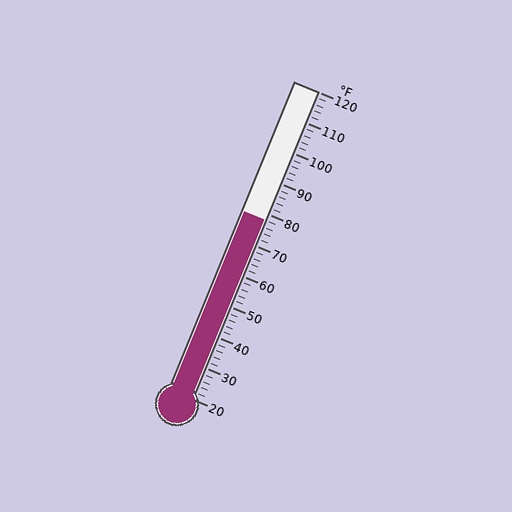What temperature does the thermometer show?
The thermometer shows approximately 78°F.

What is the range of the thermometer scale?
The thermometer scale ranges from 20°F to 120°F.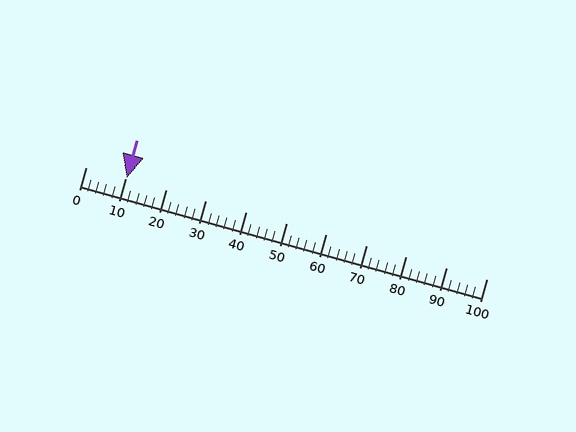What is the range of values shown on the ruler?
The ruler shows values from 0 to 100.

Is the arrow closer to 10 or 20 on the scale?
The arrow is closer to 10.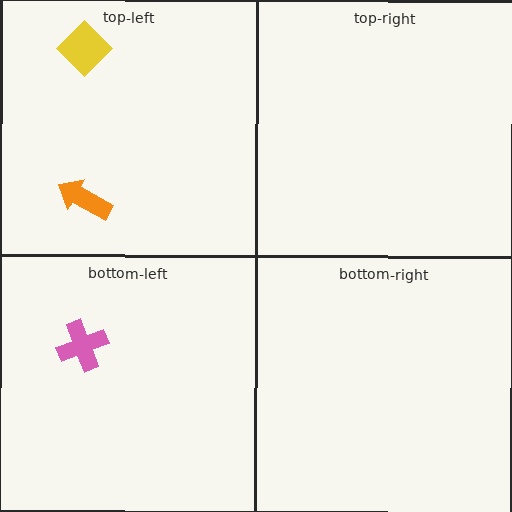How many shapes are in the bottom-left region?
1.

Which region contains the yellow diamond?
The top-left region.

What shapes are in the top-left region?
The orange arrow, the yellow diamond.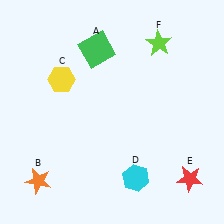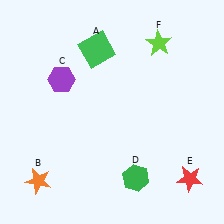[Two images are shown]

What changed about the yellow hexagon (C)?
In Image 1, C is yellow. In Image 2, it changed to purple.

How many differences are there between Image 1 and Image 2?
There are 2 differences between the two images.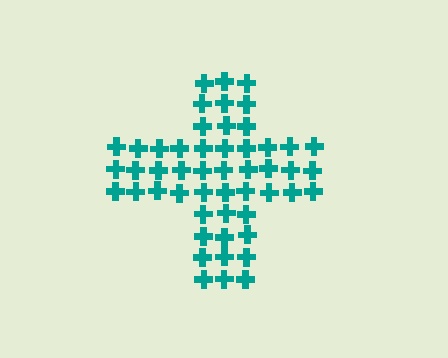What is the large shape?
The large shape is a cross.